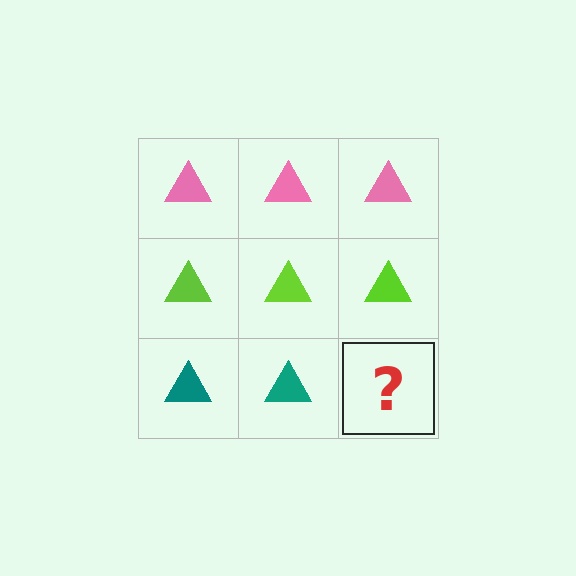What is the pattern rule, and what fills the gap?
The rule is that each row has a consistent color. The gap should be filled with a teal triangle.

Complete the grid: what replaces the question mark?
The question mark should be replaced with a teal triangle.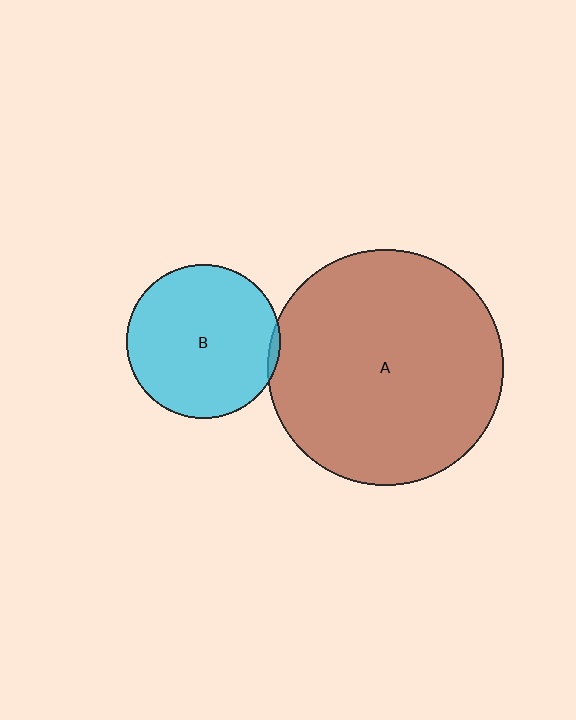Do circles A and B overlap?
Yes.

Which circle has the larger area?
Circle A (brown).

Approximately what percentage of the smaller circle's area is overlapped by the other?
Approximately 5%.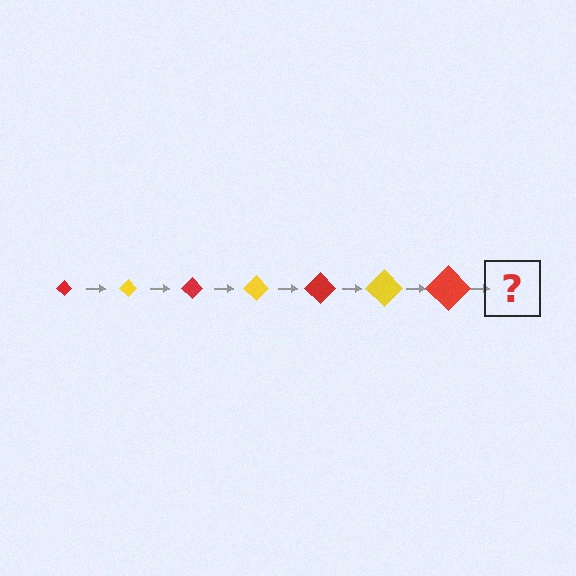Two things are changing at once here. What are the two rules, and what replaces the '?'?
The two rules are that the diamond grows larger each step and the color cycles through red and yellow. The '?' should be a yellow diamond, larger than the previous one.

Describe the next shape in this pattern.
It should be a yellow diamond, larger than the previous one.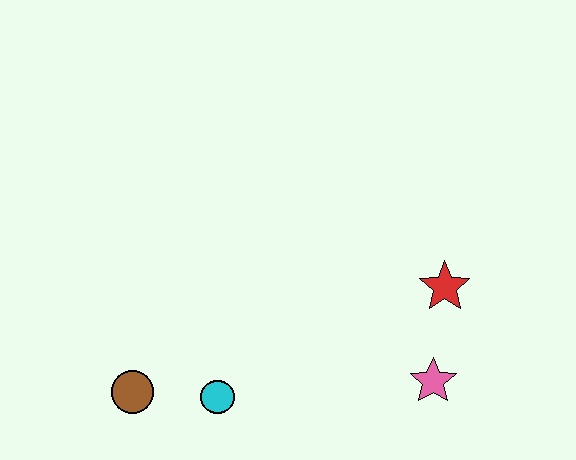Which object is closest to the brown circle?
The cyan circle is closest to the brown circle.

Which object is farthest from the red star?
The brown circle is farthest from the red star.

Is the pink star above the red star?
No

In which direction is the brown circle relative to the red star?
The brown circle is to the left of the red star.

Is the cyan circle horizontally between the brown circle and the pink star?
Yes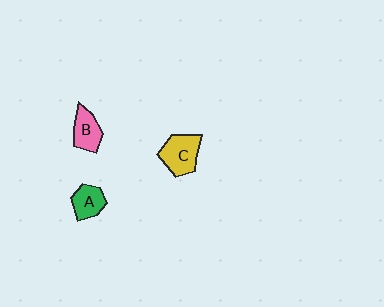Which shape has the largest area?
Shape C (yellow).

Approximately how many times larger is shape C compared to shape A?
Approximately 1.5 times.